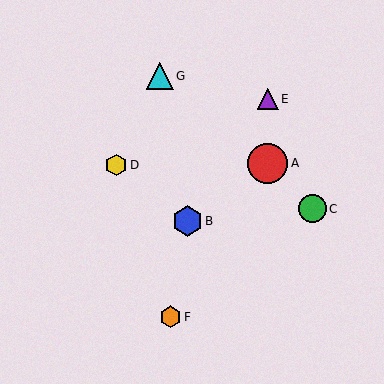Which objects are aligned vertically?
Objects A, E are aligned vertically.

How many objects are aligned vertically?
2 objects (A, E) are aligned vertically.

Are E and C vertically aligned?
No, E is at x≈268 and C is at x≈312.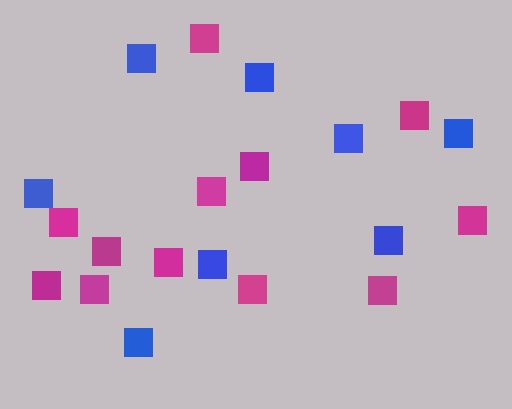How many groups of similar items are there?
There are 2 groups: one group of blue squares (8) and one group of magenta squares (12).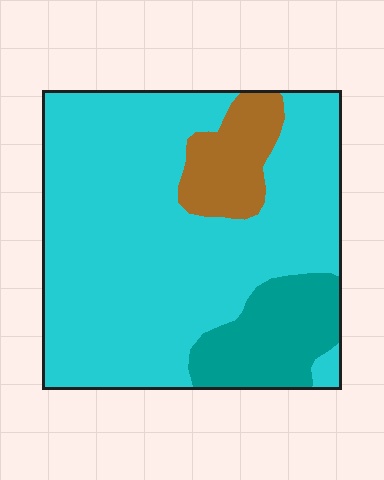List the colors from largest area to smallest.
From largest to smallest: cyan, teal, brown.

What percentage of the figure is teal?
Teal covers 15% of the figure.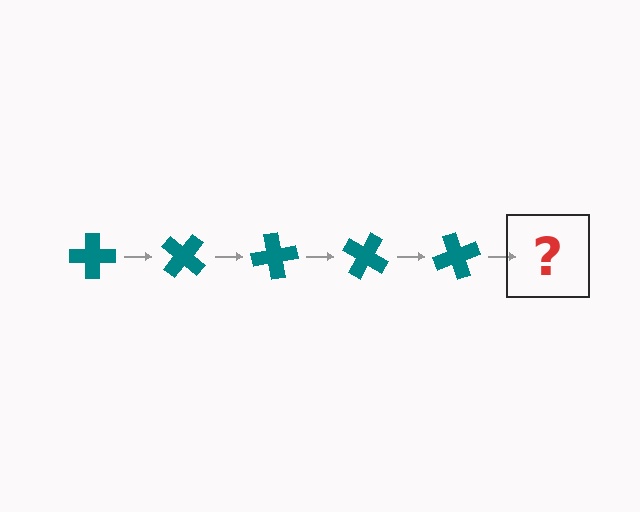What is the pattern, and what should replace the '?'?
The pattern is that the cross rotates 40 degrees each step. The '?' should be a teal cross rotated 200 degrees.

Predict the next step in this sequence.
The next step is a teal cross rotated 200 degrees.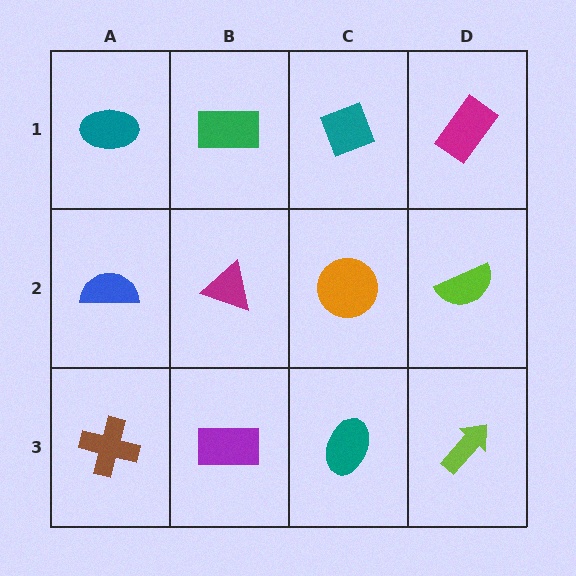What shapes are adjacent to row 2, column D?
A magenta rectangle (row 1, column D), a lime arrow (row 3, column D), an orange circle (row 2, column C).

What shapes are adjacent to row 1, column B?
A magenta triangle (row 2, column B), a teal ellipse (row 1, column A), a teal diamond (row 1, column C).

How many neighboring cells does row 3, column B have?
3.